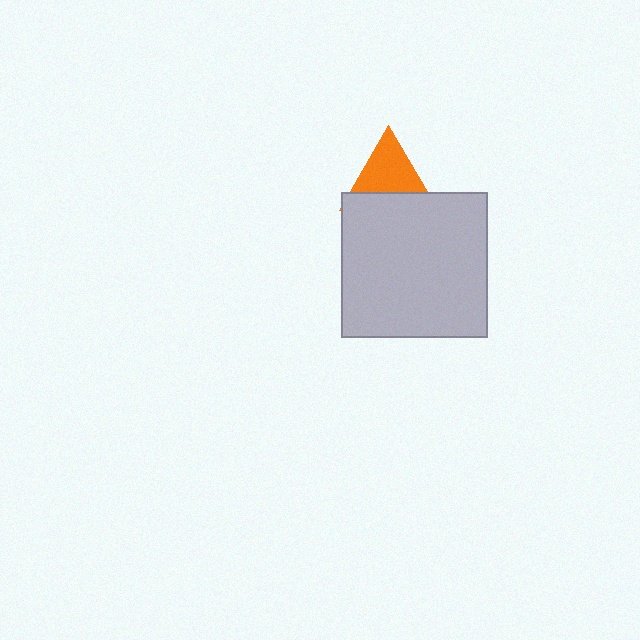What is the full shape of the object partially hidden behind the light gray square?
The partially hidden object is an orange triangle.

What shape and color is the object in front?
The object in front is a light gray square.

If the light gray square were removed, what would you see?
You would see the complete orange triangle.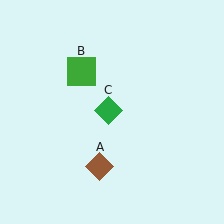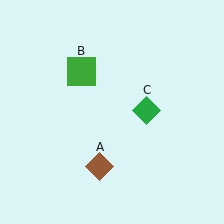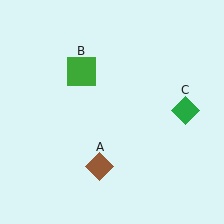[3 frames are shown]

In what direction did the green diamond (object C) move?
The green diamond (object C) moved right.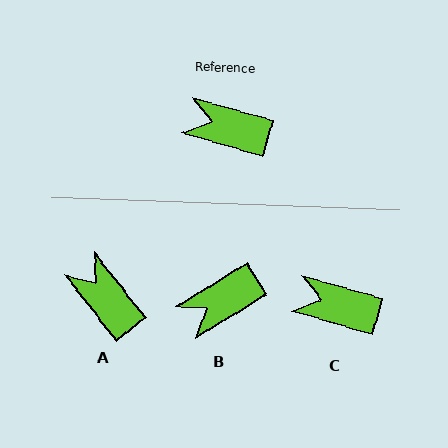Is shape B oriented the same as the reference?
No, it is off by about 47 degrees.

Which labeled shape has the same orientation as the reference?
C.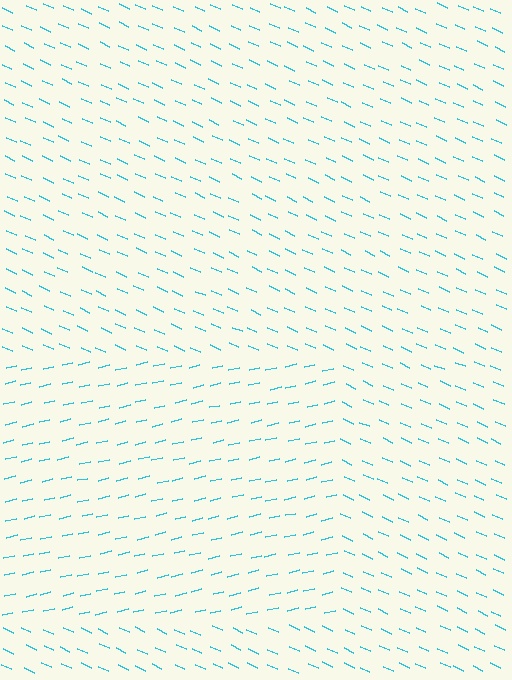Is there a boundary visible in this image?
Yes, there is a texture boundary formed by a change in line orientation.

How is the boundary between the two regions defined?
The boundary is defined purely by a change in line orientation (approximately 37 degrees difference). All lines are the same color and thickness.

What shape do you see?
I see a rectangle.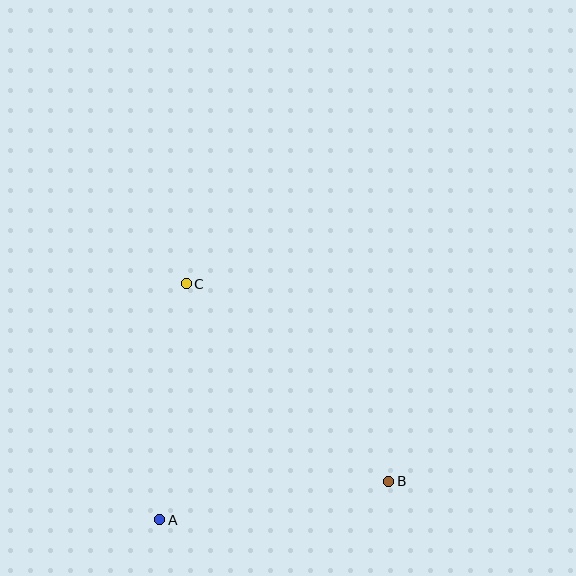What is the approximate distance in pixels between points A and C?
The distance between A and C is approximately 237 pixels.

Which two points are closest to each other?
Points A and B are closest to each other.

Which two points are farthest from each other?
Points B and C are farthest from each other.